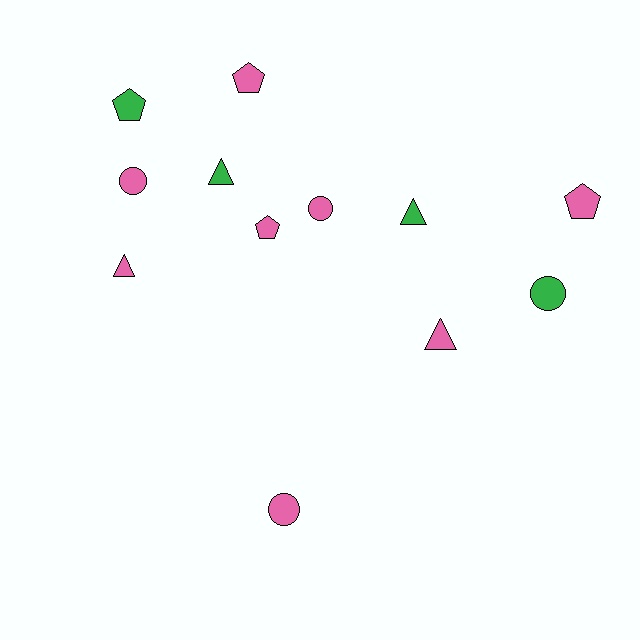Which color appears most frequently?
Pink, with 8 objects.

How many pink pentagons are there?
There are 3 pink pentagons.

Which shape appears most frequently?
Triangle, with 4 objects.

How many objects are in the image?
There are 12 objects.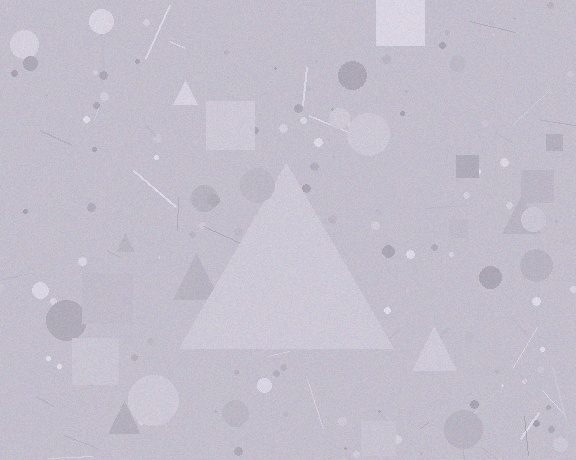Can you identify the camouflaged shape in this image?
The camouflaged shape is a triangle.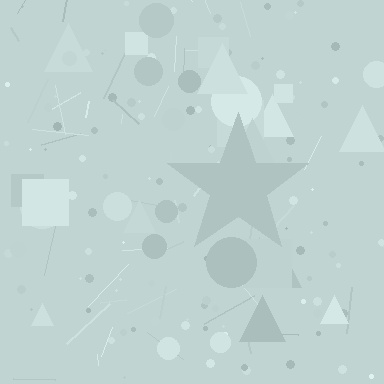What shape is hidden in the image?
A star is hidden in the image.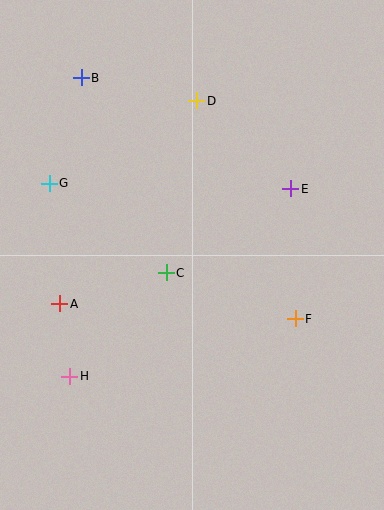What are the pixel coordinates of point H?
Point H is at (70, 376).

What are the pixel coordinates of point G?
Point G is at (49, 183).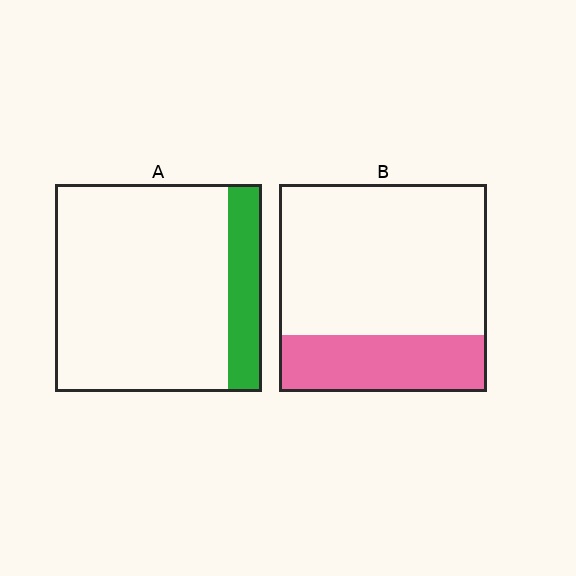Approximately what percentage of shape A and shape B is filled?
A is approximately 15% and B is approximately 25%.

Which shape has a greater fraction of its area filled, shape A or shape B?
Shape B.